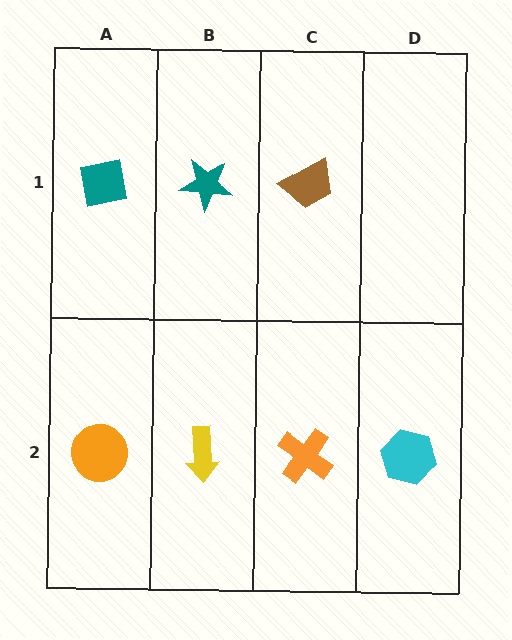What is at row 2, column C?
An orange cross.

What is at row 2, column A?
An orange circle.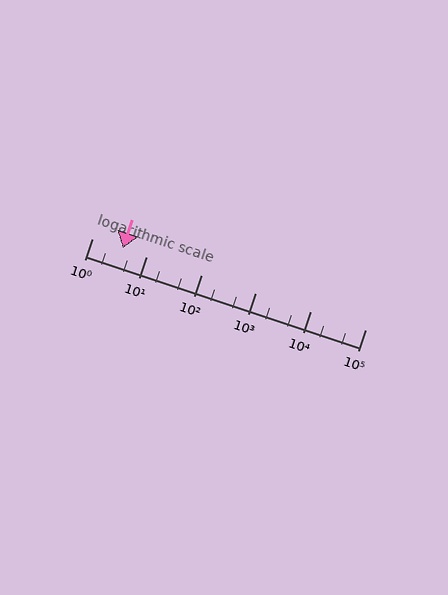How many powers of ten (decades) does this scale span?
The scale spans 5 decades, from 1 to 100000.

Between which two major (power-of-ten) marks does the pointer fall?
The pointer is between 1 and 10.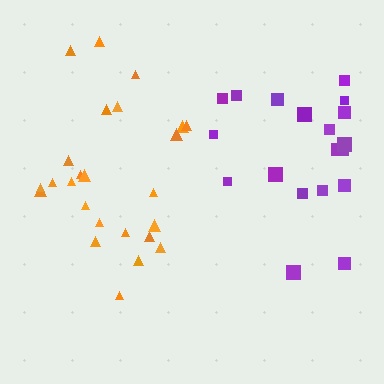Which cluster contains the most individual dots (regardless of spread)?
Orange (25).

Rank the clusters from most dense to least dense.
orange, purple.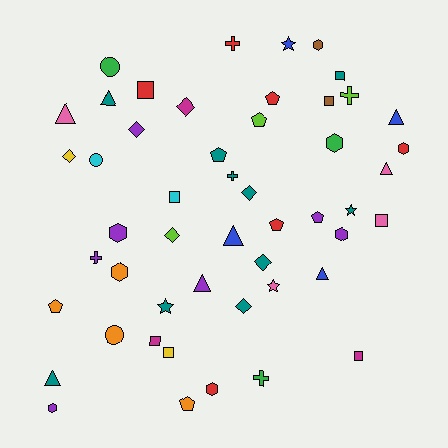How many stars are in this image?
There are 4 stars.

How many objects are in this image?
There are 50 objects.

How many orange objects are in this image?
There are 4 orange objects.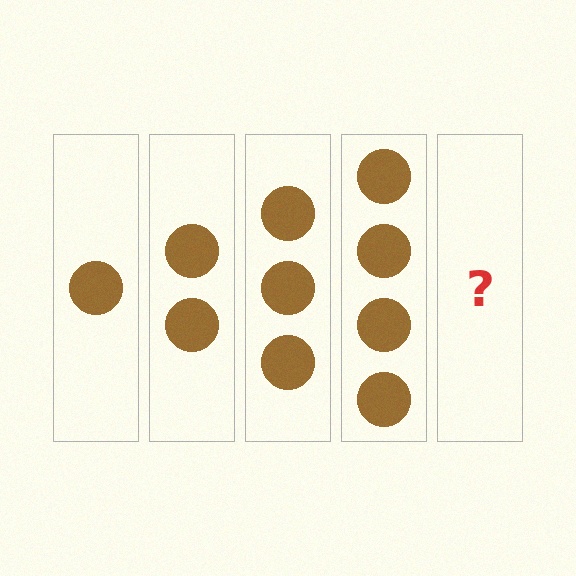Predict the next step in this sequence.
The next step is 5 circles.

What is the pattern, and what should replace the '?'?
The pattern is that each step adds one more circle. The '?' should be 5 circles.